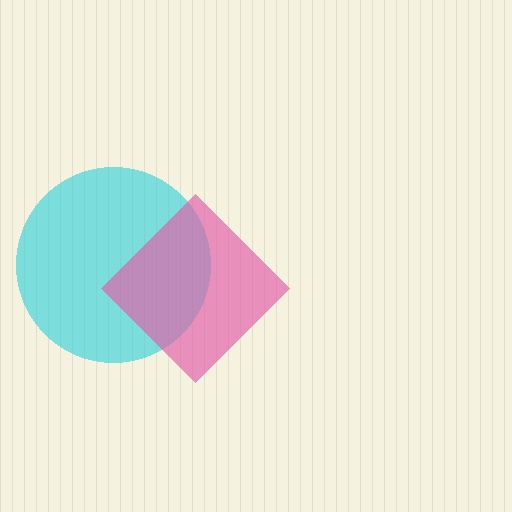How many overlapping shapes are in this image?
There are 2 overlapping shapes in the image.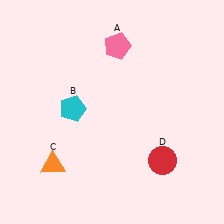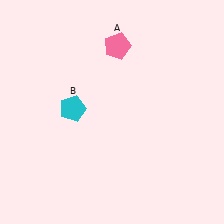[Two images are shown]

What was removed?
The red circle (D), the orange triangle (C) were removed in Image 2.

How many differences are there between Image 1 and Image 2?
There are 2 differences between the two images.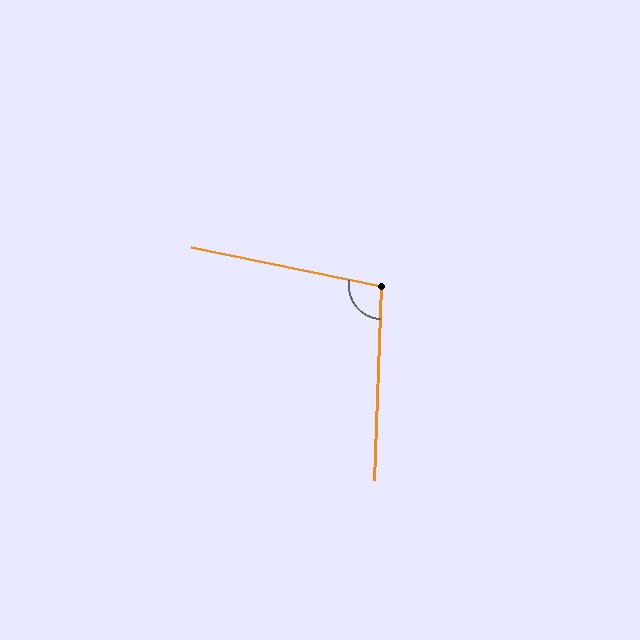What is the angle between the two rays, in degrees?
Approximately 99 degrees.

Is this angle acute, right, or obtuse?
It is obtuse.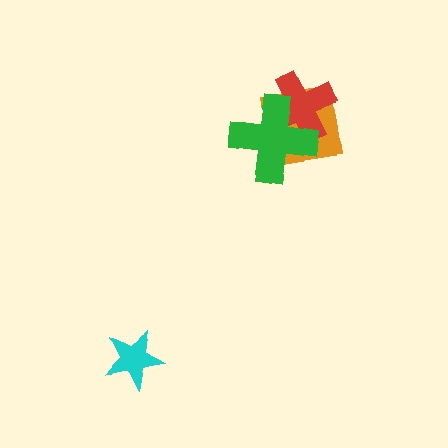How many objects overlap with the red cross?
2 objects overlap with the red cross.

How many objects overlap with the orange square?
2 objects overlap with the orange square.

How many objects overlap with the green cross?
2 objects overlap with the green cross.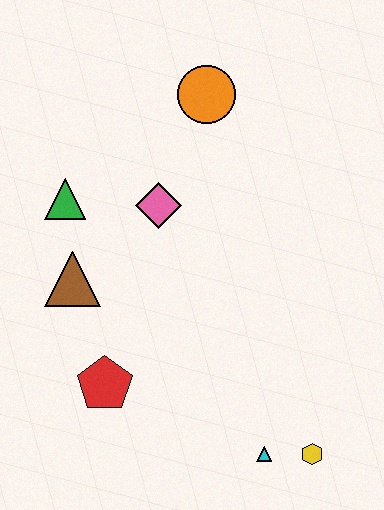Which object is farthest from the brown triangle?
The yellow hexagon is farthest from the brown triangle.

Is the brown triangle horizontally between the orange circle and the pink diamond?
No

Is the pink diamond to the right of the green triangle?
Yes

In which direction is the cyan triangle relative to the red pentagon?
The cyan triangle is to the right of the red pentagon.